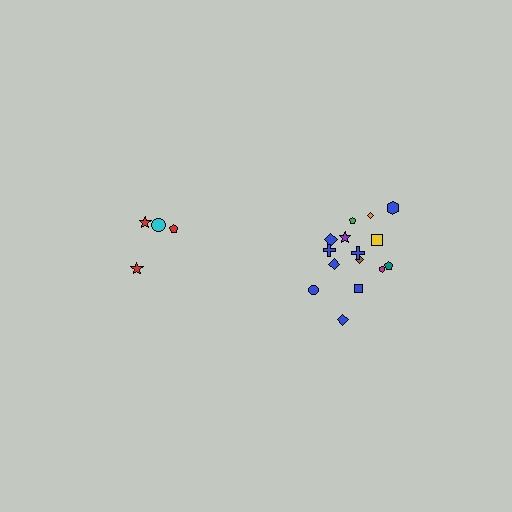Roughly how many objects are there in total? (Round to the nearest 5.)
Roughly 20 objects in total.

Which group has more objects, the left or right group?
The right group.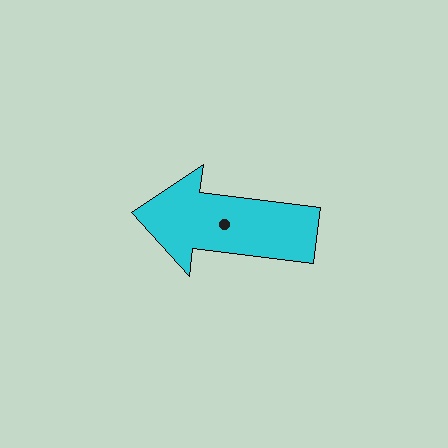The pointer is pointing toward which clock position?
Roughly 9 o'clock.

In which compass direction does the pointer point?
West.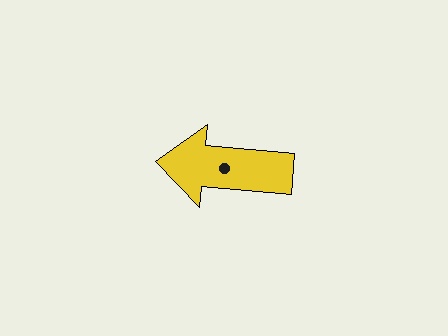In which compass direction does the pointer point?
West.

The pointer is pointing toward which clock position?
Roughly 9 o'clock.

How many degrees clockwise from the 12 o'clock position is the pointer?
Approximately 275 degrees.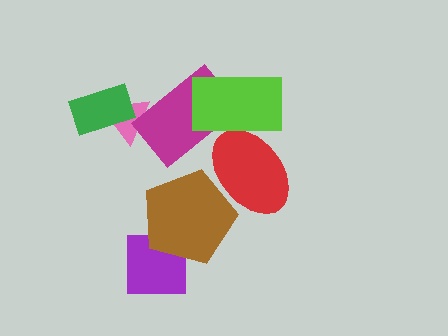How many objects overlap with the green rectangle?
1 object overlaps with the green rectangle.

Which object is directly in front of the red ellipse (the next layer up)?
The brown pentagon is directly in front of the red ellipse.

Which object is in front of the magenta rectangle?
The lime rectangle is in front of the magenta rectangle.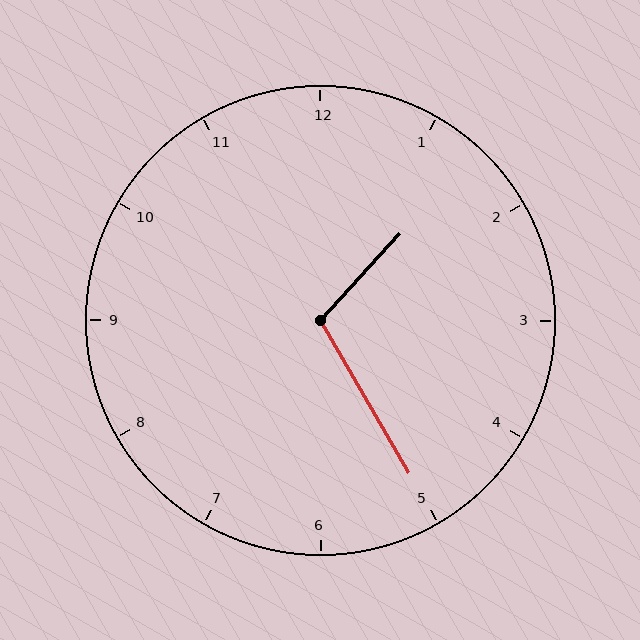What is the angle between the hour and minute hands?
Approximately 108 degrees.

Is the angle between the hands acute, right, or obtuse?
It is obtuse.